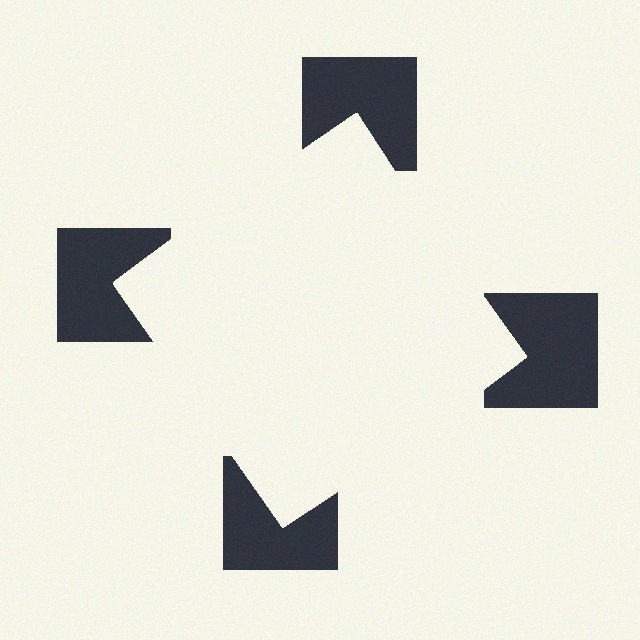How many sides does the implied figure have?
4 sides.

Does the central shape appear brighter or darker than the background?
It typically appears slightly brighter than the background, even though no actual brightness change is drawn.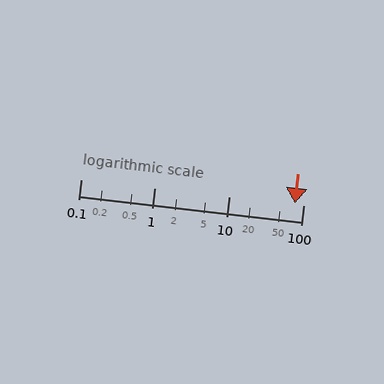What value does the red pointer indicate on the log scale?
The pointer indicates approximately 78.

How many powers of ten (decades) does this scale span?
The scale spans 3 decades, from 0.1 to 100.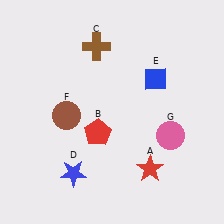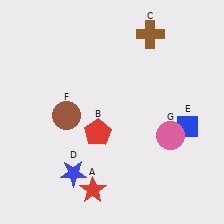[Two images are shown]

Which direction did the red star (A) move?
The red star (A) moved left.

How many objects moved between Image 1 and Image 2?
3 objects moved between the two images.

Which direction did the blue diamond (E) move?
The blue diamond (E) moved down.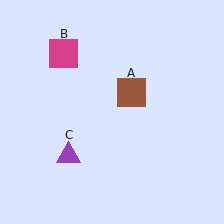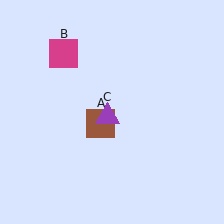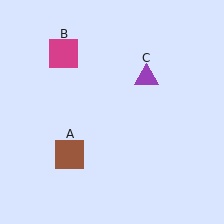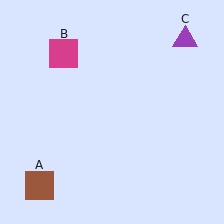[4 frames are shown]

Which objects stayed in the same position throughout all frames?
Magenta square (object B) remained stationary.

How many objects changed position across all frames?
2 objects changed position: brown square (object A), purple triangle (object C).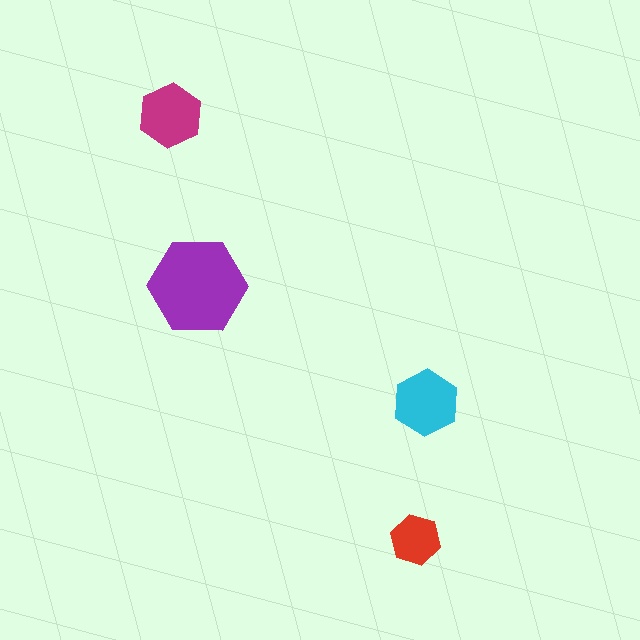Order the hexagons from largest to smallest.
the purple one, the cyan one, the magenta one, the red one.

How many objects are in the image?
There are 4 objects in the image.